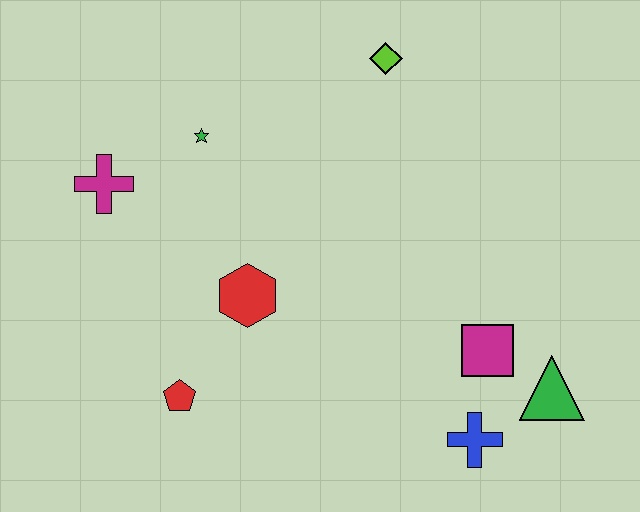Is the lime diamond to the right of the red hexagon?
Yes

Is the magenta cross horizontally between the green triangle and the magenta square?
No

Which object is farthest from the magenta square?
The magenta cross is farthest from the magenta square.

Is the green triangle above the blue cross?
Yes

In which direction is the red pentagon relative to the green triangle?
The red pentagon is to the left of the green triangle.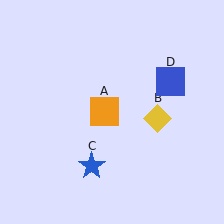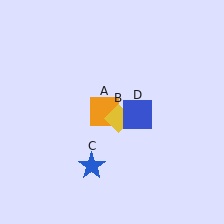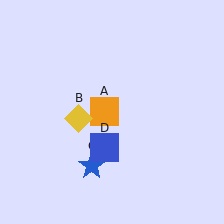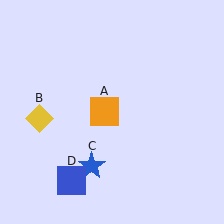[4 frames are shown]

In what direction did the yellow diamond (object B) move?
The yellow diamond (object B) moved left.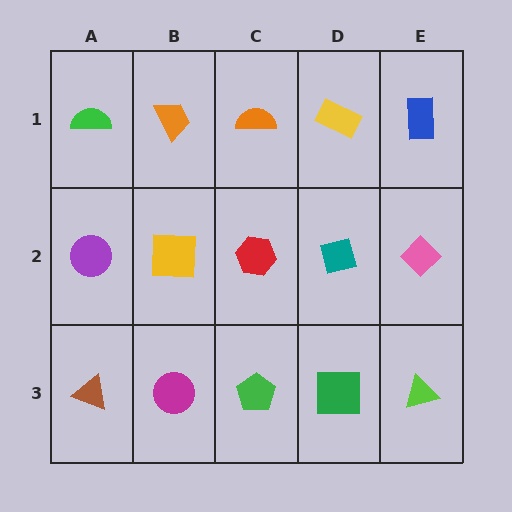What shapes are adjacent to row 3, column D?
A teal square (row 2, column D), a green pentagon (row 3, column C), a lime triangle (row 3, column E).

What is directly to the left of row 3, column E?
A green square.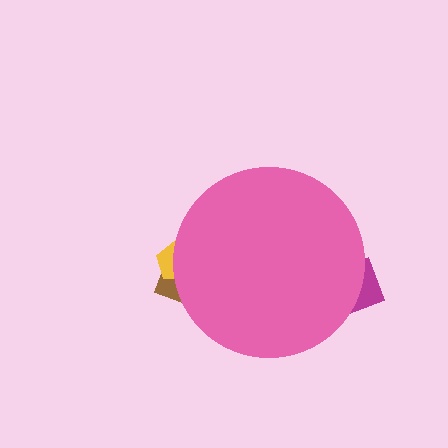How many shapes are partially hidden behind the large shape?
3 shapes are partially hidden.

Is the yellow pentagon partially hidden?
Yes, the yellow pentagon is partially hidden behind the pink circle.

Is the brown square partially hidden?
Yes, the brown square is partially hidden behind the pink circle.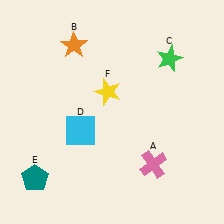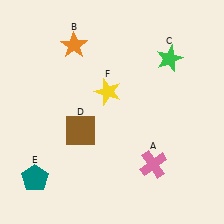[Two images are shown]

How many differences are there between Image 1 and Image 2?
There is 1 difference between the two images.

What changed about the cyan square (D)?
In Image 1, D is cyan. In Image 2, it changed to brown.